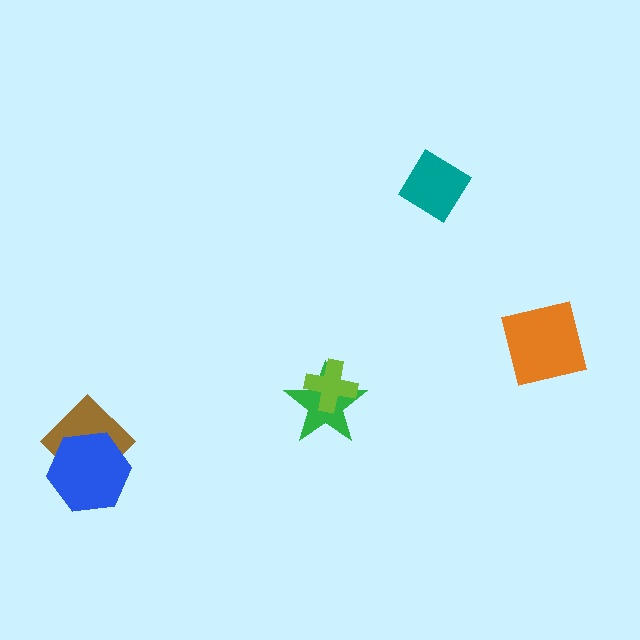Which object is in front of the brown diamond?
The blue hexagon is in front of the brown diamond.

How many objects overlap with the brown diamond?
1 object overlaps with the brown diamond.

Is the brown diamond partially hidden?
Yes, it is partially covered by another shape.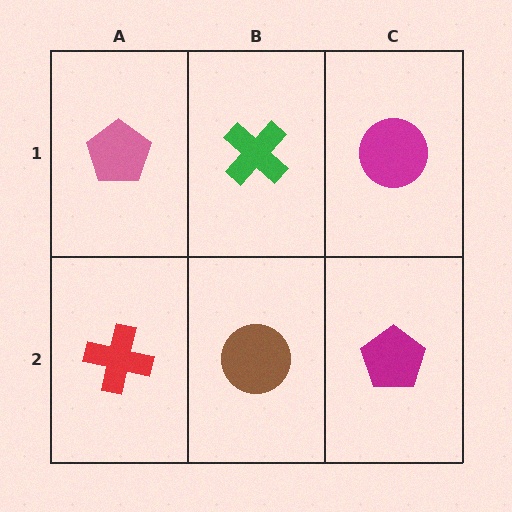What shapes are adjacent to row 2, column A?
A pink pentagon (row 1, column A), a brown circle (row 2, column B).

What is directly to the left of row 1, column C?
A green cross.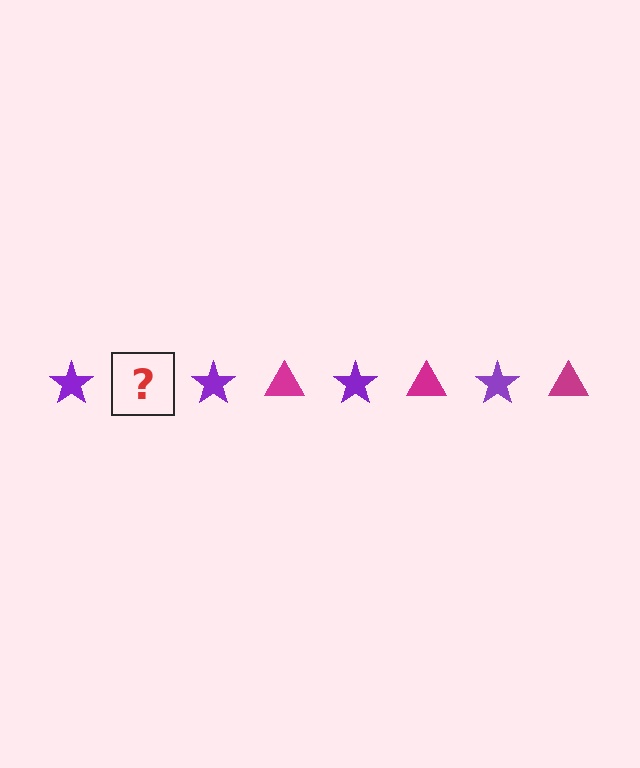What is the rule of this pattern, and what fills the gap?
The rule is that the pattern alternates between purple star and magenta triangle. The gap should be filled with a magenta triangle.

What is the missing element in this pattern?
The missing element is a magenta triangle.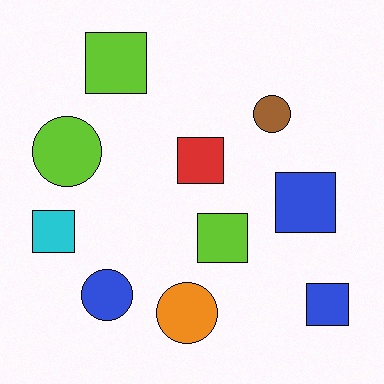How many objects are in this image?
There are 10 objects.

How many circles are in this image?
There are 4 circles.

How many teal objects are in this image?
There are no teal objects.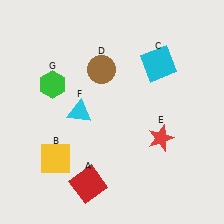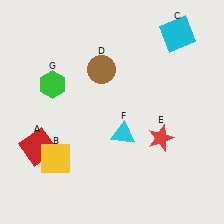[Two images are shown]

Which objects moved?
The objects that moved are: the red square (A), the cyan square (C), the cyan triangle (F).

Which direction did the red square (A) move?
The red square (A) moved left.